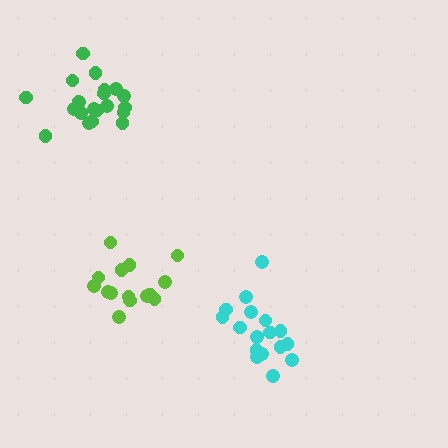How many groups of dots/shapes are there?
There are 3 groups.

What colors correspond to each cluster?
The clusters are colored: lime, cyan, green.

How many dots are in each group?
Group 1: 15 dots, Group 2: 17 dots, Group 3: 21 dots (53 total).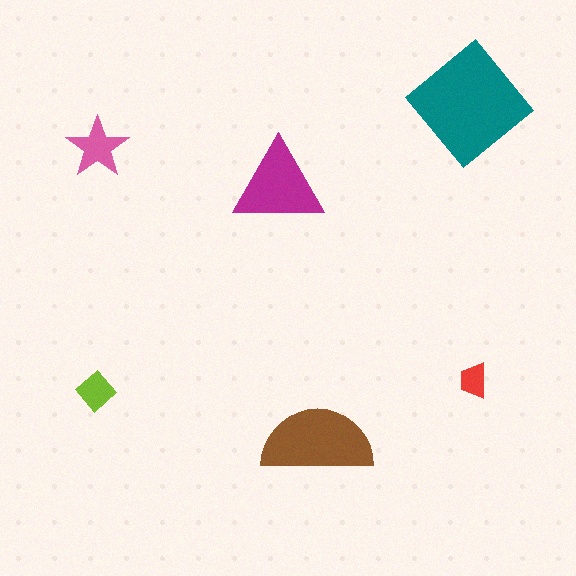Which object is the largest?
The teal diamond.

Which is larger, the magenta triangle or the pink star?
The magenta triangle.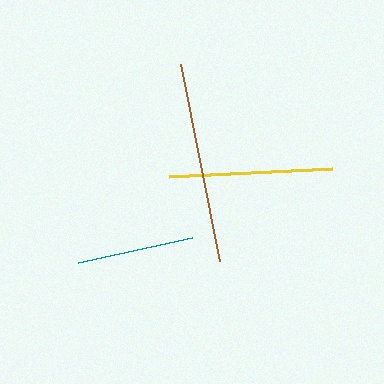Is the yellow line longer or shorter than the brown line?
The brown line is longer than the yellow line.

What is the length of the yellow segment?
The yellow segment is approximately 162 pixels long.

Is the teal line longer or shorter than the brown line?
The brown line is longer than the teal line.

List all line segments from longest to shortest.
From longest to shortest: brown, yellow, teal.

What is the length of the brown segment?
The brown segment is approximately 201 pixels long.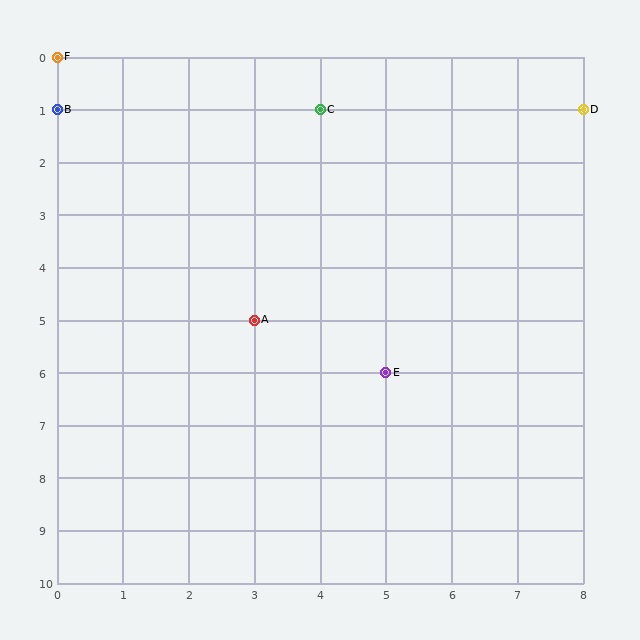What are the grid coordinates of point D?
Point D is at grid coordinates (8, 1).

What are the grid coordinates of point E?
Point E is at grid coordinates (5, 6).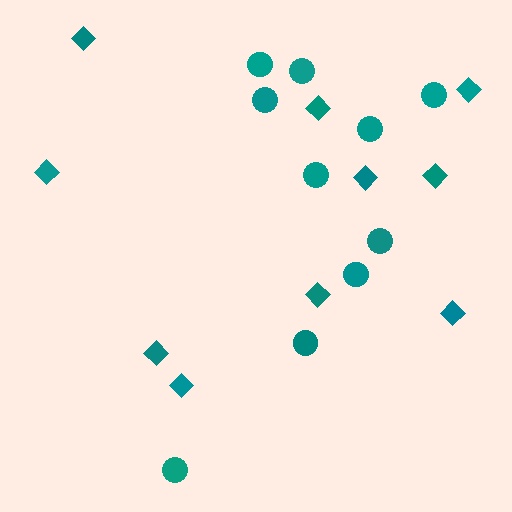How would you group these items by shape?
There are 2 groups: one group of diamonds (10) and one group of circles (10).